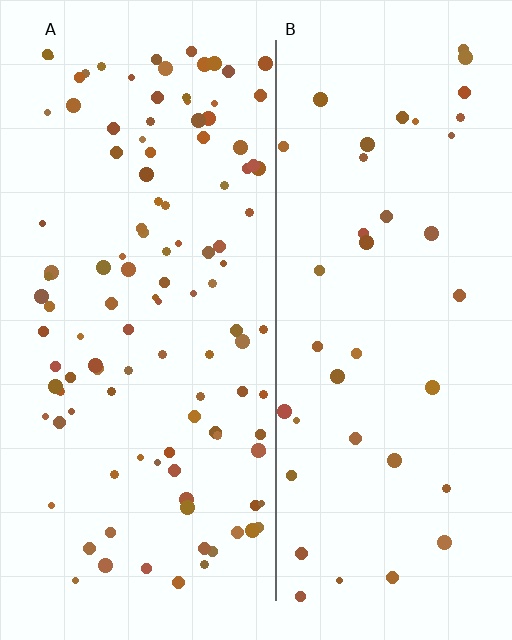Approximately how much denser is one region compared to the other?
Approximately 2.8× — region A over region B.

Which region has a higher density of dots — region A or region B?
A (the left).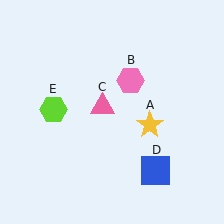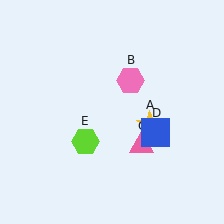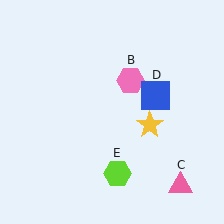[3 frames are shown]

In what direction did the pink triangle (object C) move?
The pink triangle (object C) moved down and to the right.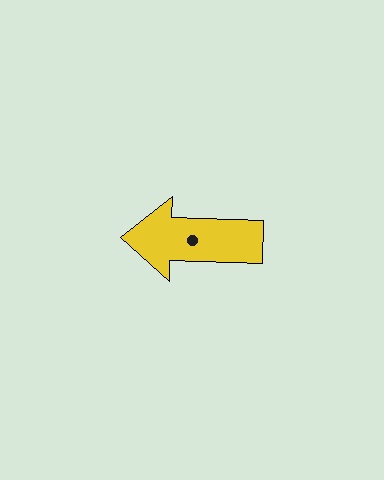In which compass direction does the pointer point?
West.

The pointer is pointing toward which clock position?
Roughly 9 o'clock.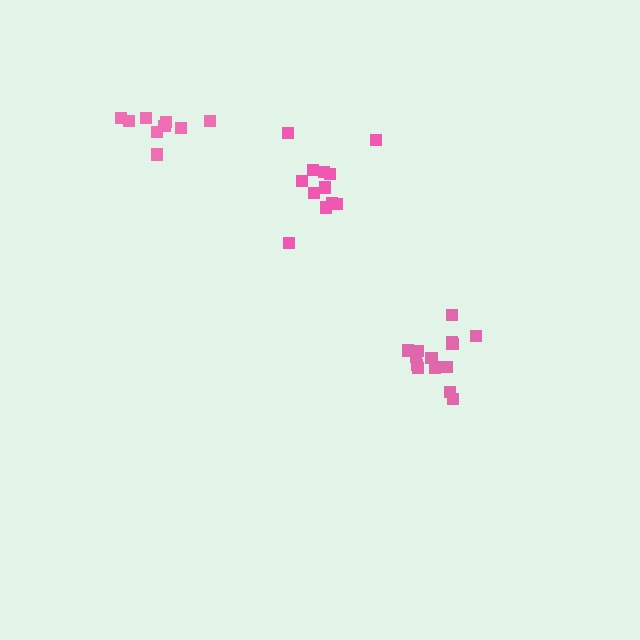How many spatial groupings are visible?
There are 3 spatial groupings.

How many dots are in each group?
Group 1: 14 dots, Group 2: 12 dots, Group 3: 9 dots (35 total).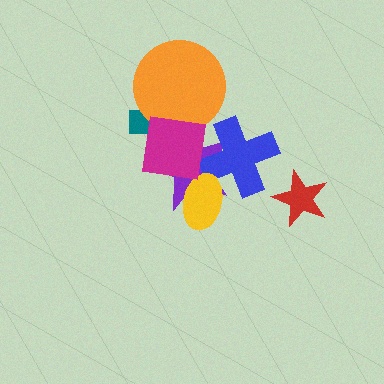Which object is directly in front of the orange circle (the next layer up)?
The purple star is directly in front of the orange circle.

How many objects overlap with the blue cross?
2 objects overlap with the blue cross.